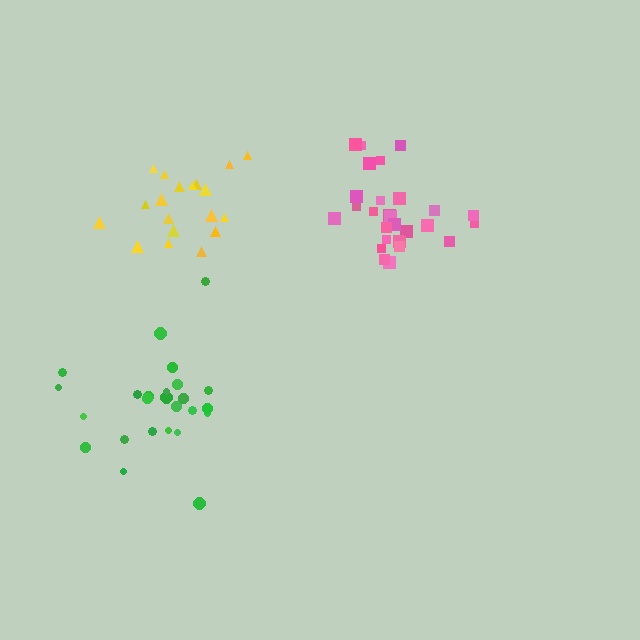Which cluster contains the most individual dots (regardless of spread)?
Pink (28).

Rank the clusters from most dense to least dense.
yellow, pink, green.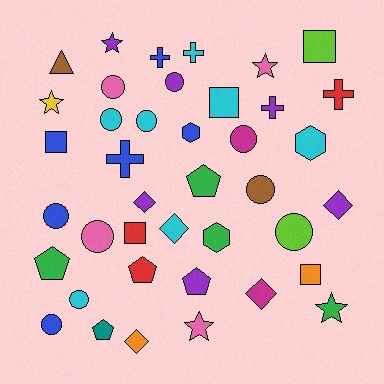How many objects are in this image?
There are 40 objects.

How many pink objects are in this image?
There are 4 pink objects.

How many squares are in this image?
There are 5 squares.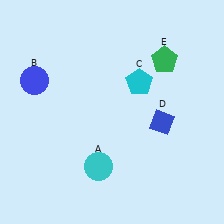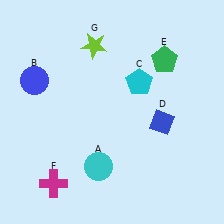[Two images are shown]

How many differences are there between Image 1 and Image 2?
There are 2 differences between the two images.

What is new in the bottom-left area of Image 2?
A magenta cross (F) was added in the bottom-left area of Image 2.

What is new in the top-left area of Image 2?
A lime star (G) was added in the top-left area of Image 2.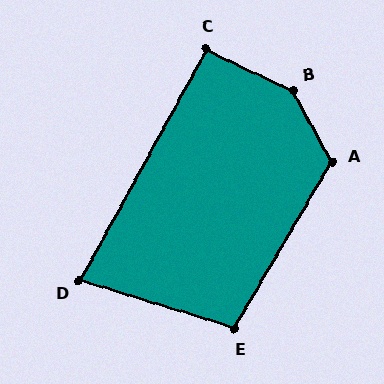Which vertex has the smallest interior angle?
D, at approximately 79 degrees.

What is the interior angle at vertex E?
Approximately 103 degrees (obtuse).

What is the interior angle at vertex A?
Approximately 121 degrees (obtuse).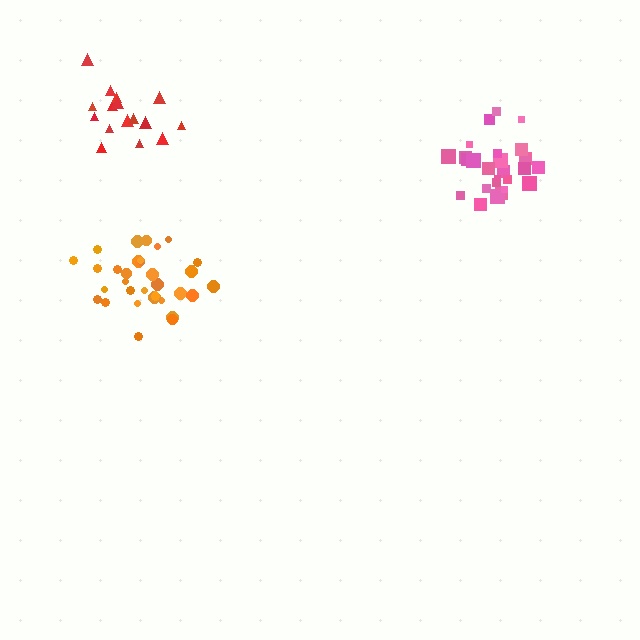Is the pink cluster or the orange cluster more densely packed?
Orange.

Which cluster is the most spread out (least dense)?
Red.